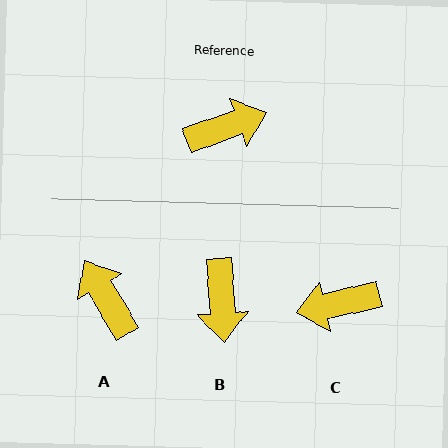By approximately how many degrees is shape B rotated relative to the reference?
Approximately 106 degrees clockwise.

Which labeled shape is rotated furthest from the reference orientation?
C, about 173 degrees away.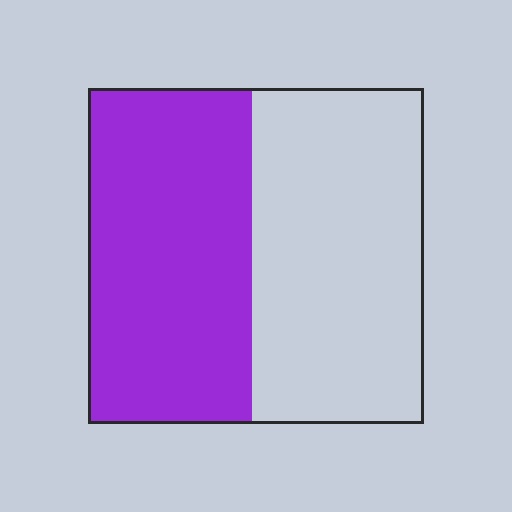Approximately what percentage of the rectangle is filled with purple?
Approximately 50%.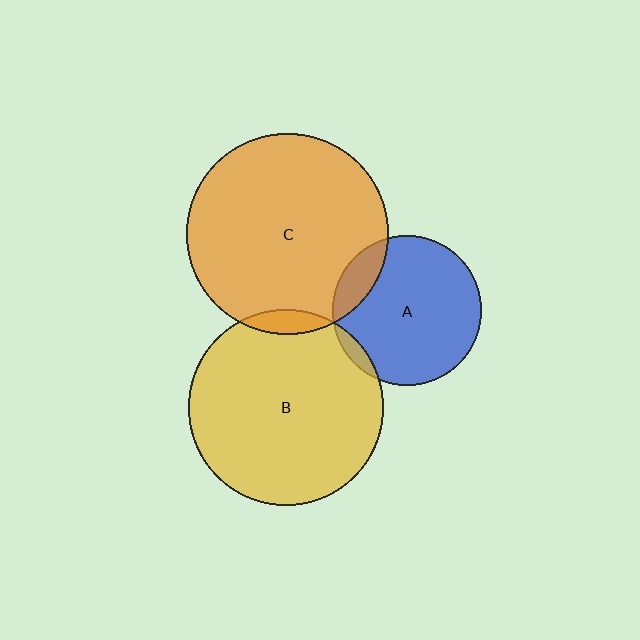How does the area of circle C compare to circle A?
Approximately 1.8 times.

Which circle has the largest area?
Circle C (orange).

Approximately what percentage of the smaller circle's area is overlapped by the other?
Approximately 5%.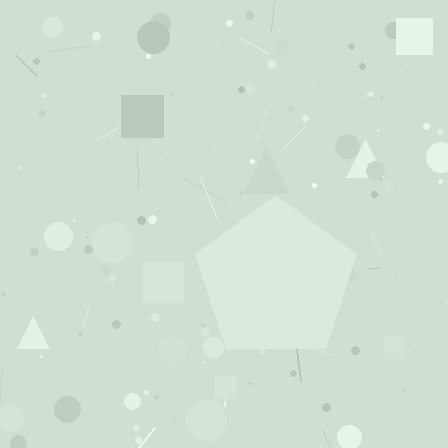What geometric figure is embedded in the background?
A pentagon is embedded in the background.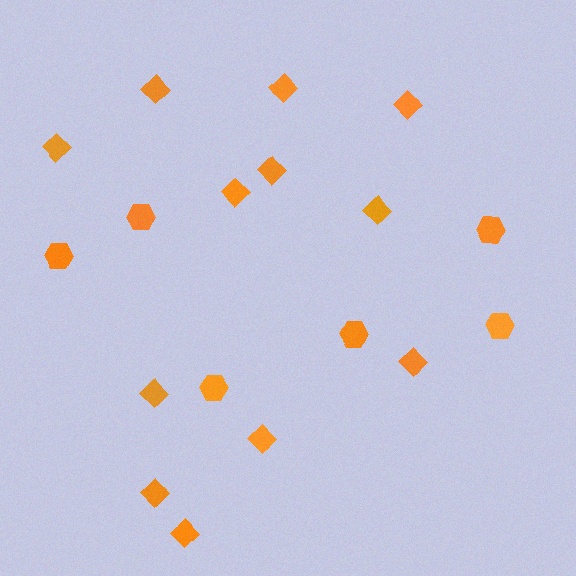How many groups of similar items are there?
There are 2 groups: one group of diamonds (12) and one group of hexagons (6).